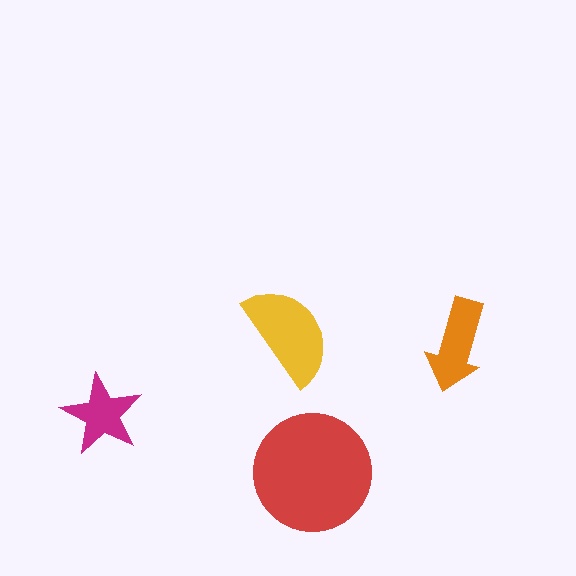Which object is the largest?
The red circle.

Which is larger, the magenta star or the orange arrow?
The orange arrow.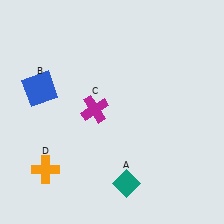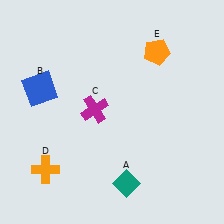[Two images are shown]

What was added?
An orange pentagon (E) was added in Image 2.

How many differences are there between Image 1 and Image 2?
There is 1 difference between the two images.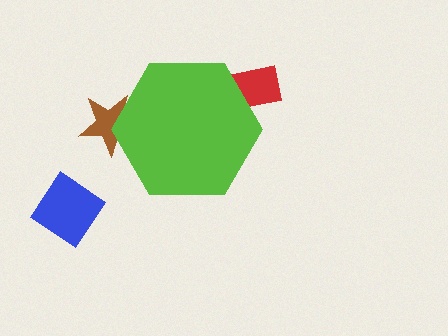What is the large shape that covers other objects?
A lime hexagon.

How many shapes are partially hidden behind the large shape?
2 shapes are partially hidden.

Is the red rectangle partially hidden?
Yes, the red rectangle is partially hidden behind the lime hexagon.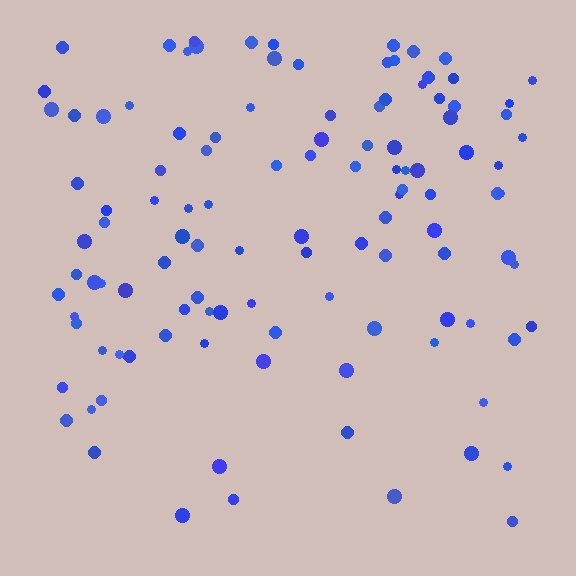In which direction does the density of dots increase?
From bottom to top, with the top side densest.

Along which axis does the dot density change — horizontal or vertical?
Vertical.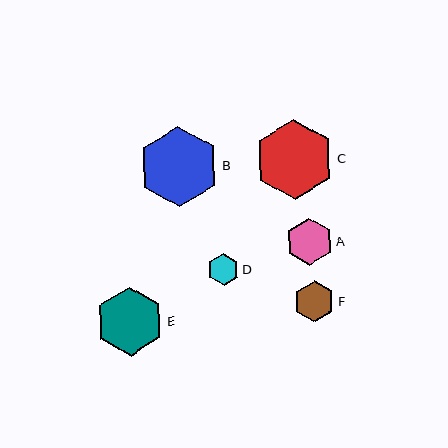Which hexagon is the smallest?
Hexagon D is the smallest with a size of approximately 31 pixels.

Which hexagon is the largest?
Hexagon B is the largest with a size of approximately 80 pixels.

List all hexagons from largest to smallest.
From largest to smallest: B, C, E, A, F, D.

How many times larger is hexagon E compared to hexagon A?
Hexagon E is approximately 1.5 times the size of hexagon A.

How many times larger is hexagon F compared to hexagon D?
Hexagon F is approximately 1.3 times the size of hexagon D.